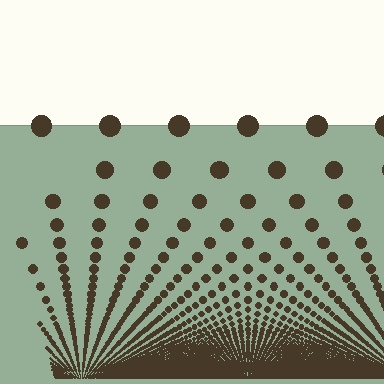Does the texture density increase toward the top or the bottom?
Density increases toward the bottom.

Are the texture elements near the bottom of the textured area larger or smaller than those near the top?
Smaller. The gradient is inverted — elements near the bottom are smaller and denser.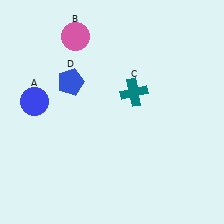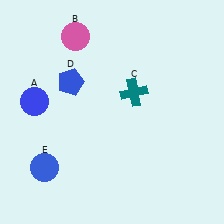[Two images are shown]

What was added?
A blue circle (E) was added in Image 2.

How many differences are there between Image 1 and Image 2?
There is 1 difference between the two images.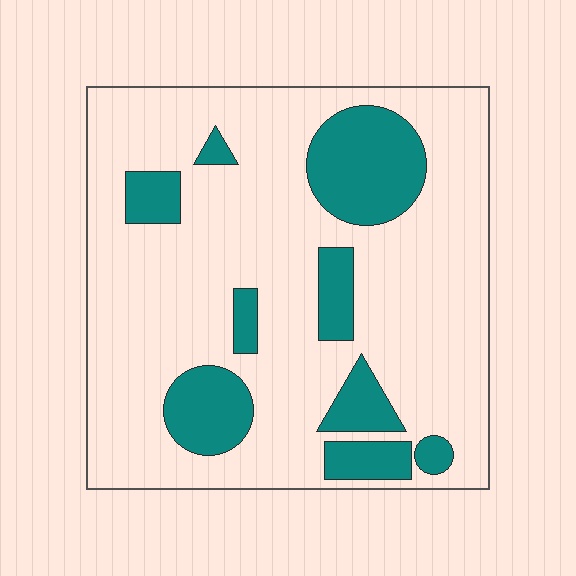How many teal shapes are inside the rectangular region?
9.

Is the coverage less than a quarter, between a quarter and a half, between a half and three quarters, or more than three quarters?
Less than a quarter.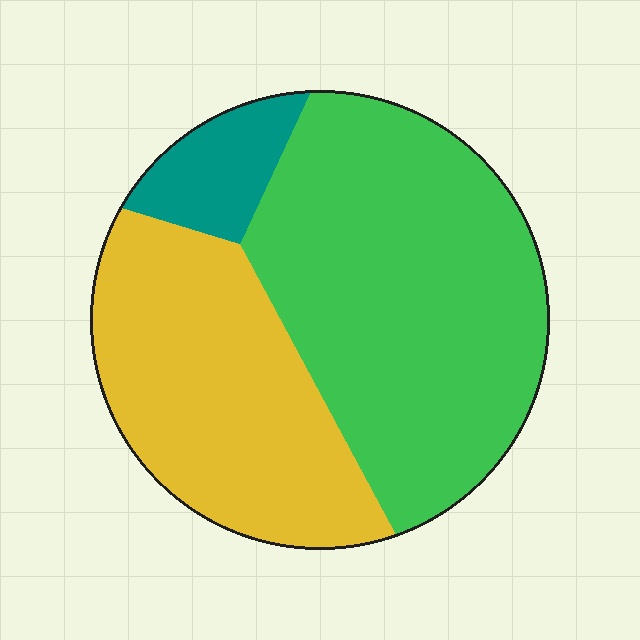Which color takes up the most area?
Green, at roughly 55%.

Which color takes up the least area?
Teal, at roughly 10%.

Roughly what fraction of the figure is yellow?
Yellow takes up about three eighths (3/8) of the figure.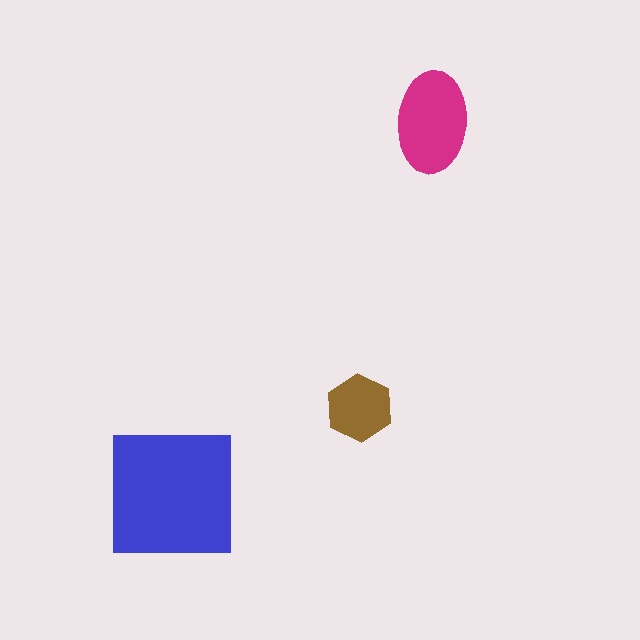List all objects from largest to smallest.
The blue square, the magenta ellipse, the brown hexagon.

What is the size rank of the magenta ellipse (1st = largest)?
2nd.